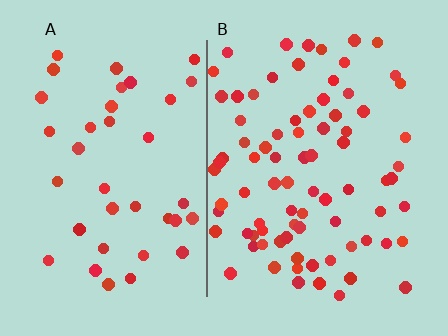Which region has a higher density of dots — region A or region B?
B (the right).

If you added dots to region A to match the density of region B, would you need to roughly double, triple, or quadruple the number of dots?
Approximately double.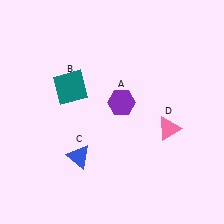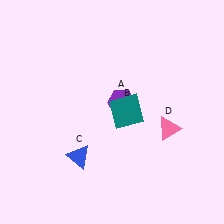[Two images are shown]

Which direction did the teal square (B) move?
The teal square (B) moved right.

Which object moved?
The teal square (B) moved right.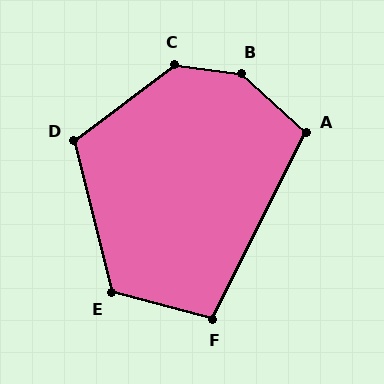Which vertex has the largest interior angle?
B, at approximately 145 degrees.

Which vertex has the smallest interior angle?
F, at approximately 102 degrees.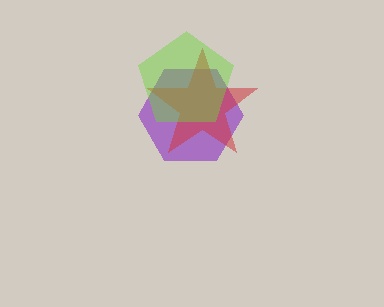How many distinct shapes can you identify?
There are 3 distinct shapes: a purple hexagon, a red star, a lime pentagon.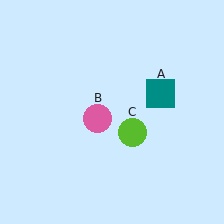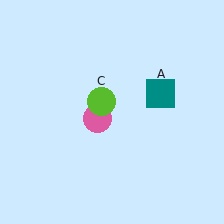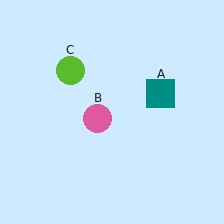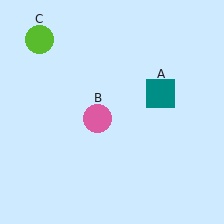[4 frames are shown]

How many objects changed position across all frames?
1 object changed position: lime circle (object C).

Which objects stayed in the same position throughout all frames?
Teal square (object A) and pink circle (object B) remained stationary.